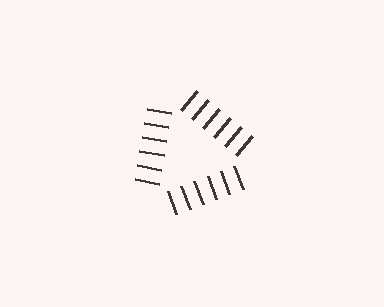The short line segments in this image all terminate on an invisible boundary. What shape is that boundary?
An illusory triangle — the line segments terminate on its edges but no continuous stroke is drawn.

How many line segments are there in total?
18 — 6 along each of the 3 edges.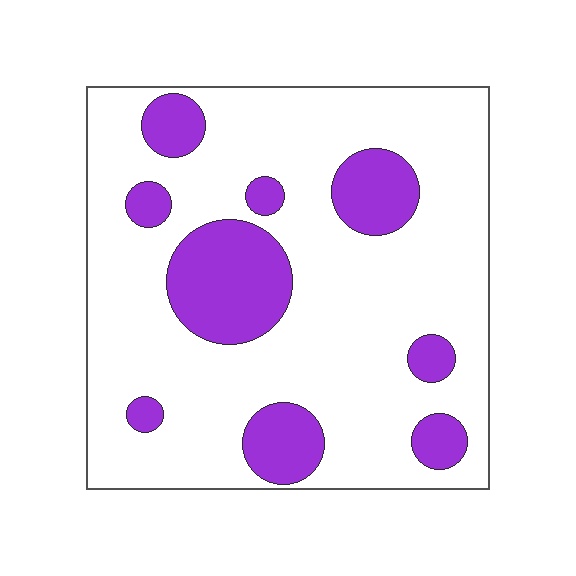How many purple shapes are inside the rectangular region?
9.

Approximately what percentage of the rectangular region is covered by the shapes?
Approximately 20%.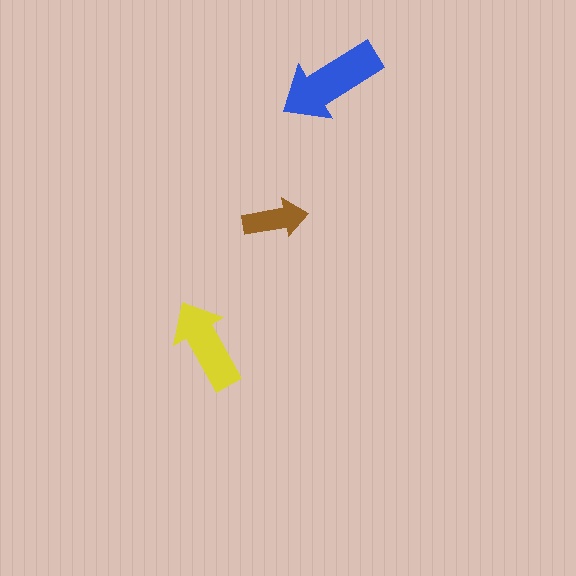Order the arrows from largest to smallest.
the blue one, the yellow one, the brown one.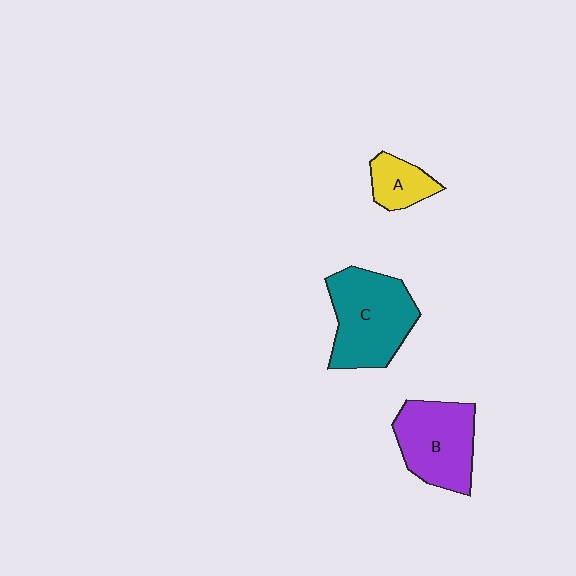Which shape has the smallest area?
Shape A (yellow).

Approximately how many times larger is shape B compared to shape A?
Approximately 2.2 times.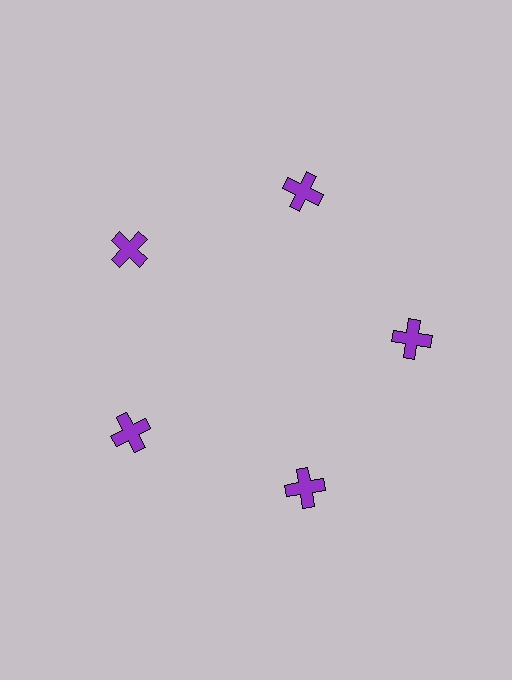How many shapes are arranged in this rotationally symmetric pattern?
There are 5 shapes, arranged in 5 groups of 1.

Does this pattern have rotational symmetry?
Yes, this pattern has 5-fold rotational symmetry. It looks the same after rotating 72 degrees around the center.